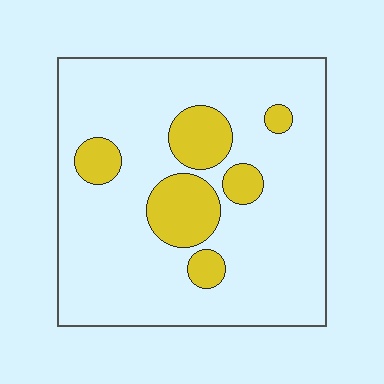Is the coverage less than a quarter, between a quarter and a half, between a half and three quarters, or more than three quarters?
Less than a quarter.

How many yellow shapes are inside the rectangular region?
6.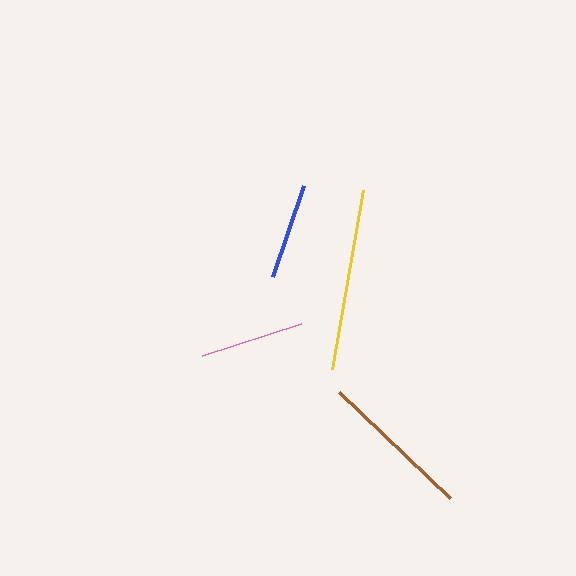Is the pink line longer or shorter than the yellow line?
The yellow line is longer than the pink line.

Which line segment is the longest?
The yellow line is the longest at approximately 182 pixels.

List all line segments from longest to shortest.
From longest to shortest: yellow, brown, pink, blue.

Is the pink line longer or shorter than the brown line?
The brown line is longer than the pink line.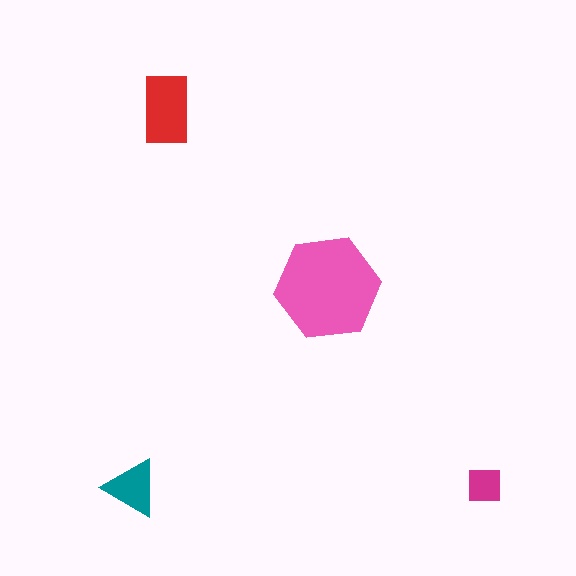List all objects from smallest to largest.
The magenta square, the teal triangle, the red rectangle, the pink hexagon.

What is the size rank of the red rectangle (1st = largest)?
2nd.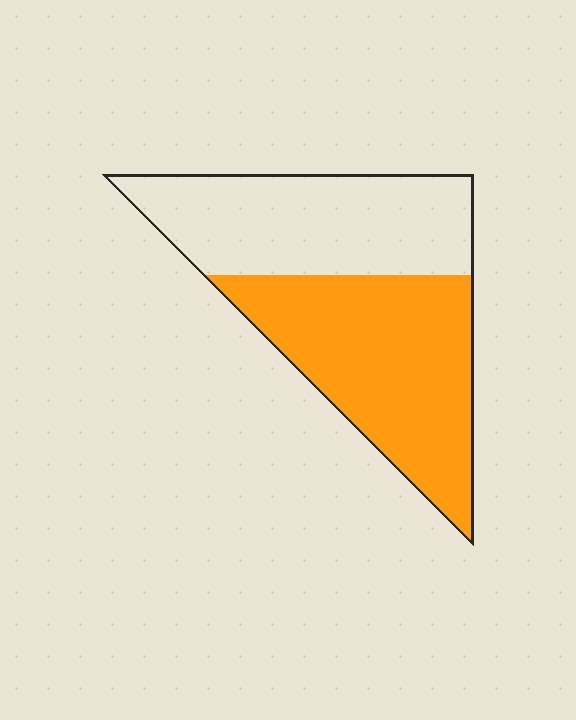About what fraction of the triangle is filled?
About one half (1/2).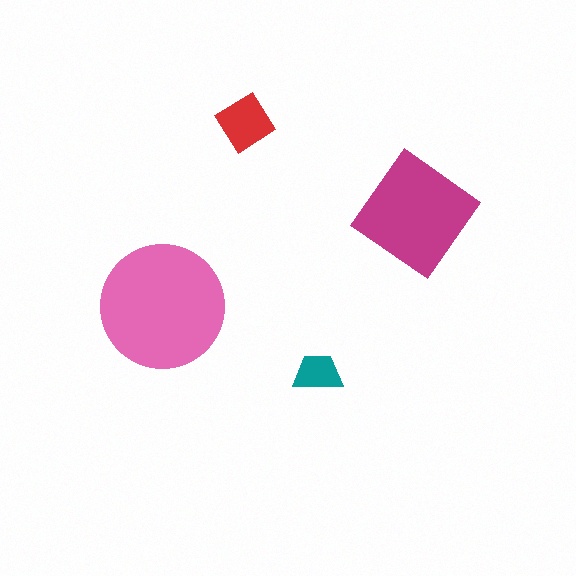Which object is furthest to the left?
The pink circle is leftmost.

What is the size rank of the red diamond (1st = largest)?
3rd.